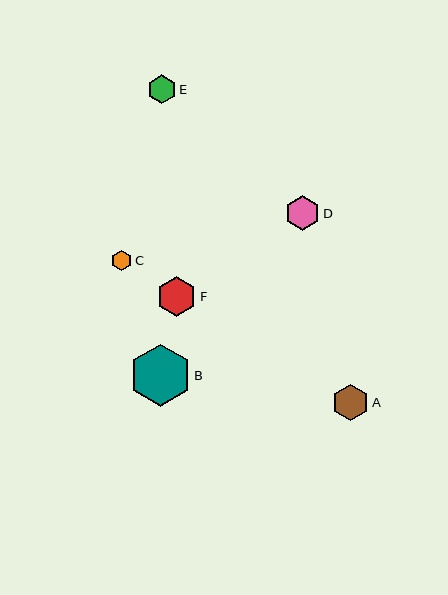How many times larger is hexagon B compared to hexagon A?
Hexagon B is approximately 1.7 times the size of hexagon A.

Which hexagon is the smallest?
Hexagon C is the smallest with a size of approximately 21 pixels.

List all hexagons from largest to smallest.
From largest to smallest: B, F, A, D, E, C.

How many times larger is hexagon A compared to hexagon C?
Hexagon A is approximately 1.7 times the size of hexagon C.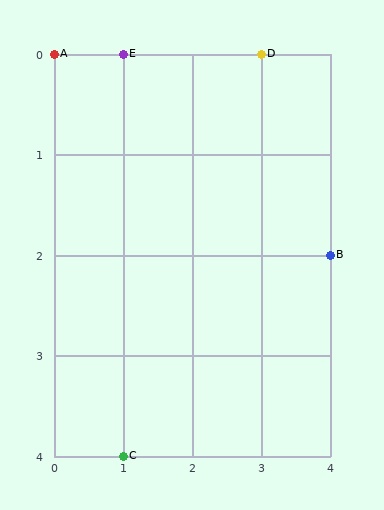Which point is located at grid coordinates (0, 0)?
Point A is at (0, 0).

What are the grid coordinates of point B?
Point B is at grid coordinates (4, 2).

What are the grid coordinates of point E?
Point E is at grid coordinates (1, 0).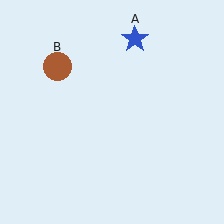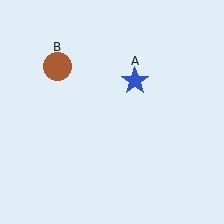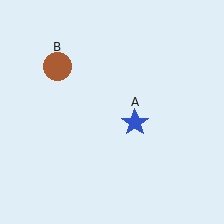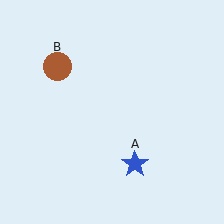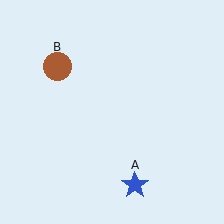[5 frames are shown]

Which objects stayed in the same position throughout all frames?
Brown circle (object B) remained stationary.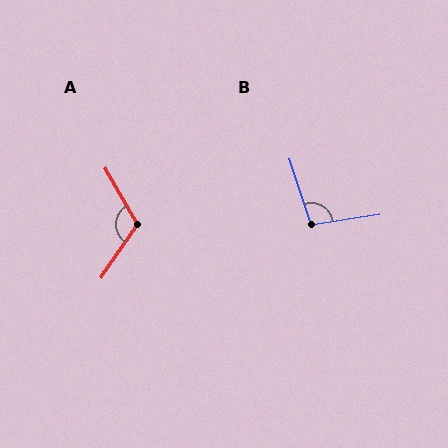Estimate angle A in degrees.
Approximately 115 degrees.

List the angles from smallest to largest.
B (100°), A (115°).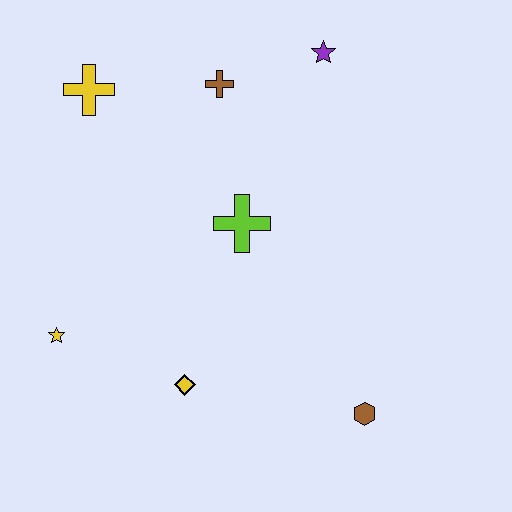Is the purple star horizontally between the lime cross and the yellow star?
No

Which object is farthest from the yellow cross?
The brown hexagon is farthest from the yellow cross.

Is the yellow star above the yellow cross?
No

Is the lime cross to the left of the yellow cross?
No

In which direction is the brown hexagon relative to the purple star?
The brown hexagon is below the purple star.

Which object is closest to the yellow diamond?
The yellow star is closest to the yellow diamond.